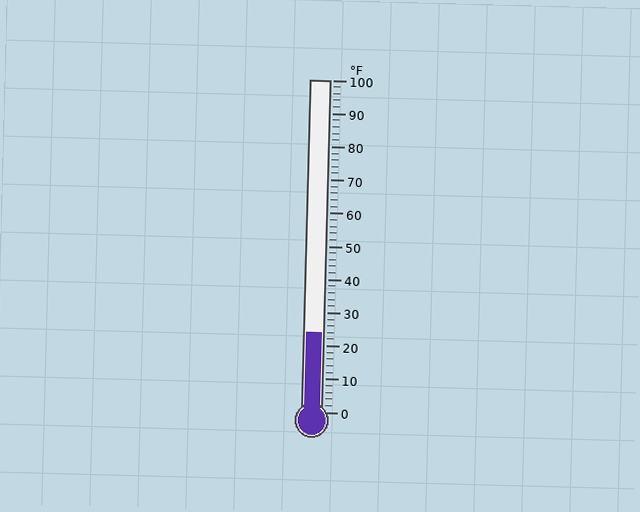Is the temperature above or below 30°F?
The temperature is below 30°F.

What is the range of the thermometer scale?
The thermometer scale ranges from 0°F to 100°F.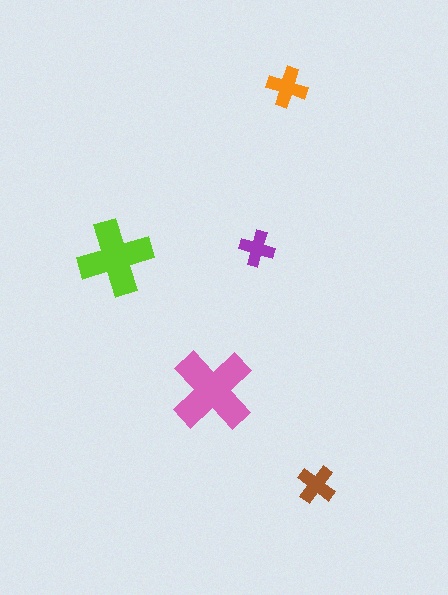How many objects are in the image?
There are 5 objects in the image.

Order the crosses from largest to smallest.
the pink one, the lime one, the orange one, the brown one, the purple one.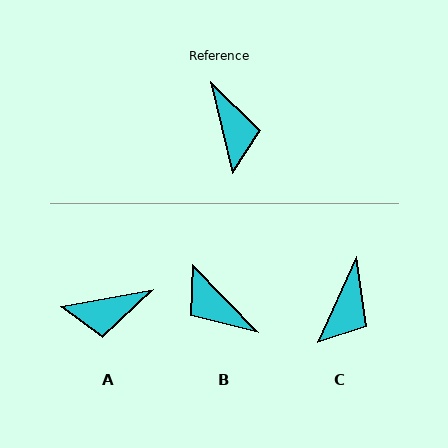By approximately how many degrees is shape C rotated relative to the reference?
Approximately 38 degrees clockwise.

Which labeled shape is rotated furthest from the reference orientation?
B, about 149 degrees away.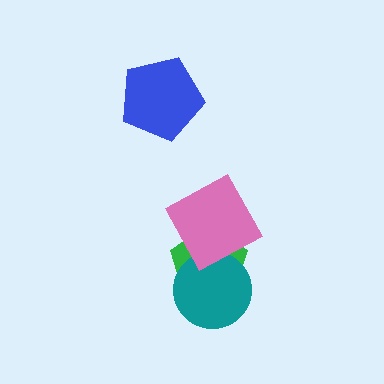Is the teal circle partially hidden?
No, no other shape covers it.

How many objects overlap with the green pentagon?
2 objects overlap with the green pentagon.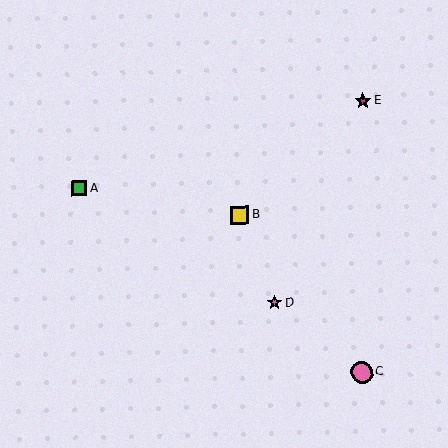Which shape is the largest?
The pink circle (labeled C) is the largest.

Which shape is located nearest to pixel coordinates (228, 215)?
The yellow square (labeled B) at (239, 215) is nearest to that location.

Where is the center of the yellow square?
The center of the yellow square is at (239, 215).